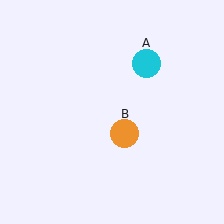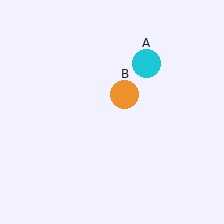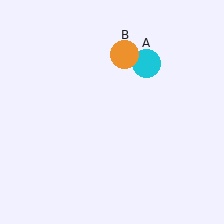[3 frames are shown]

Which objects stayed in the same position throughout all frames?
Cyan circle (object A) remained stationary.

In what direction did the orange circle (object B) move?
The orange circle (object B) moved up.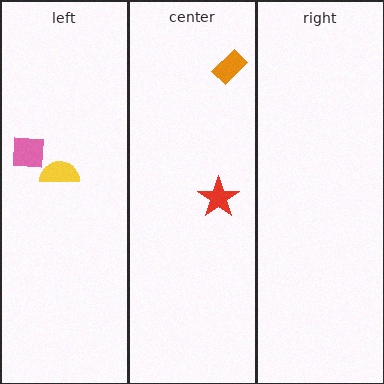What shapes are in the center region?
The red star, the orange rectangle.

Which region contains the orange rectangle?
The center region.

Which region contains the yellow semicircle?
The left region.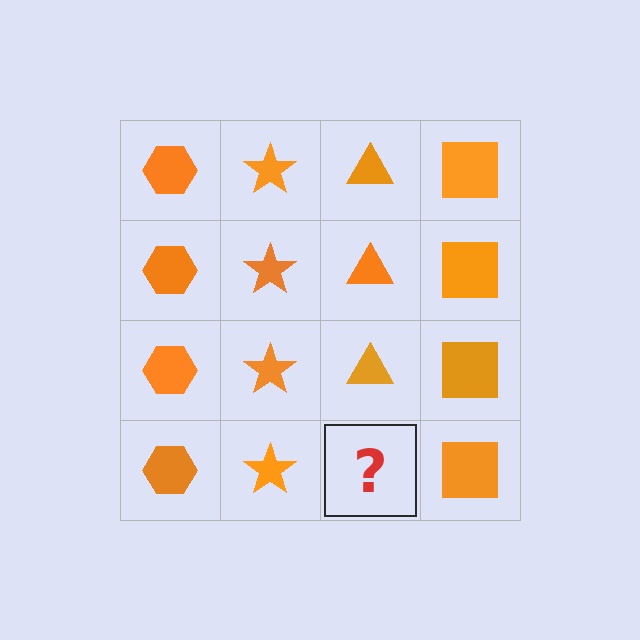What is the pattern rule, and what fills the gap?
The rule is that each column has a consistent shape. The gap should be filled with an orange triangle.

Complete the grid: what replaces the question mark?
The question mark should be replaced with an orange triangle.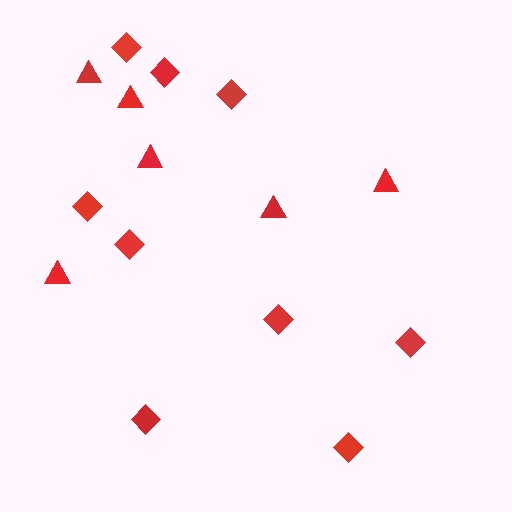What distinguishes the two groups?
There are 2 groups: one group of diamonds (9) and one group of triangles (6).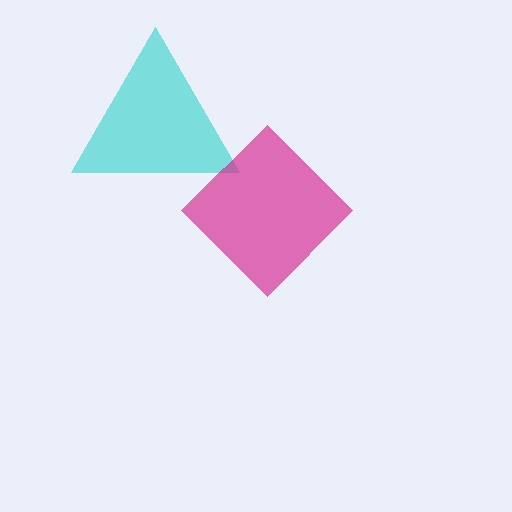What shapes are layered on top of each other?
The layered shapes are: a cyan triangle, a magenta diamond.